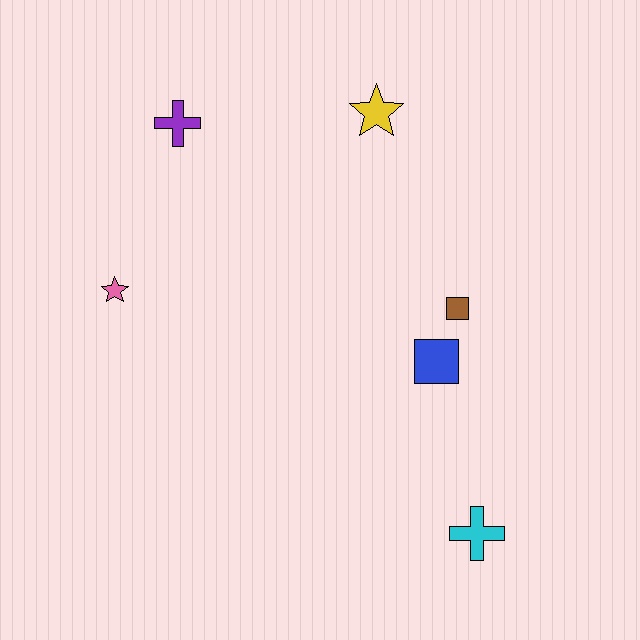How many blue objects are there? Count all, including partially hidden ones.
There is 1 blue object.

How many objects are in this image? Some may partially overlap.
There are 6 objects.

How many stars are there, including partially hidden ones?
There are 2 stars.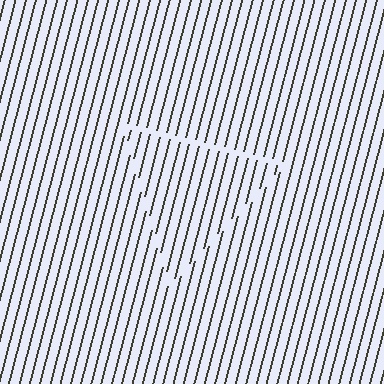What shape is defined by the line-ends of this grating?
An illusory triangle. The interior of the shape contains the same grating, shifted by half a period — the contour is defined by the phase discontinuity where line-ends from the inner and outer gratings abut.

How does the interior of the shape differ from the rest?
The interior of the shape contains the same grating, shifted by half a period — the contour is defined by the phase discontinuity where line-ends from the inner and outer gratings abut.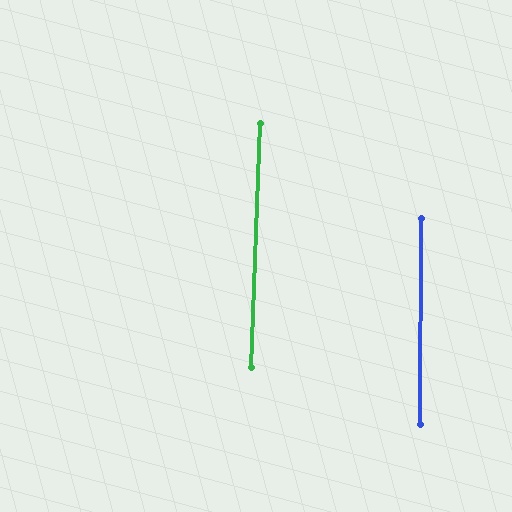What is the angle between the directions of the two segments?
Approximately 2 degrees.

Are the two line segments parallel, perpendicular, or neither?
Parallel — their directions differ by only 1.8°.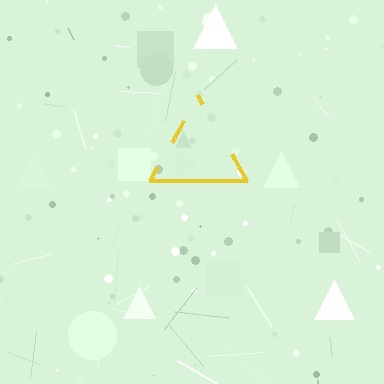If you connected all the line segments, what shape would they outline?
They would outline a triangle.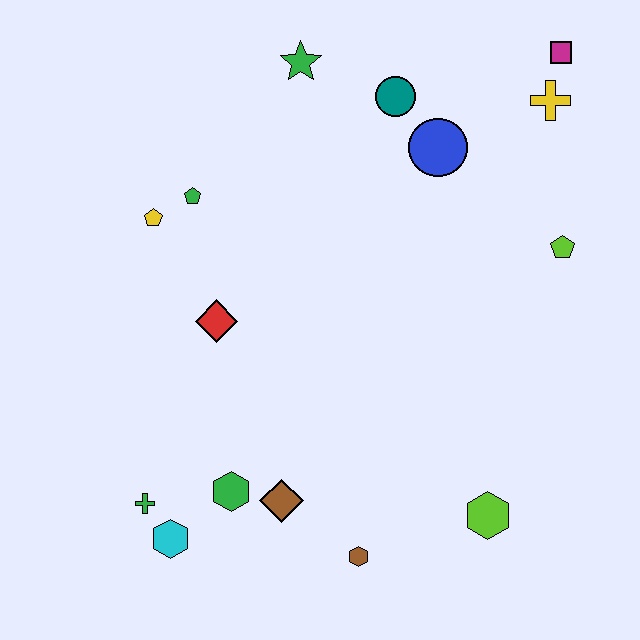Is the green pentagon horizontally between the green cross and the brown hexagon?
Yes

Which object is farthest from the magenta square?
The cyan hexagon is farthest from the magenta square.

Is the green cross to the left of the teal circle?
Yes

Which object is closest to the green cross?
The cyan hexagon is closest to the green cross.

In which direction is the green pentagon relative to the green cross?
The green pentagon is above the green cross.